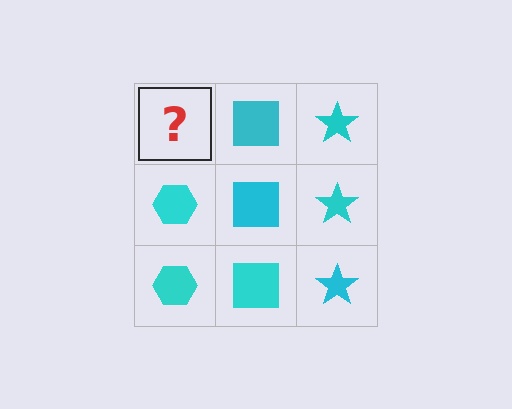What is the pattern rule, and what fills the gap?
The rule is that each column has a consistent shape. The gap should be filled with a cyan hexagon.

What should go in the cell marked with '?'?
The missing cell should contain a cyan hexagon.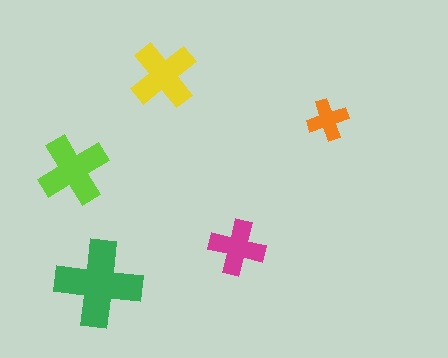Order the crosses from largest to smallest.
the green one, the lime one, the yellow one, the magenta one, the orange one.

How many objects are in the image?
There are 5 objects in the image.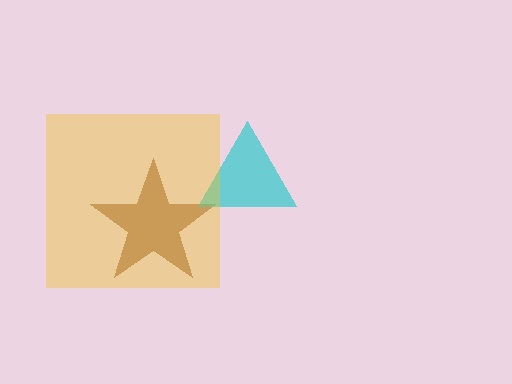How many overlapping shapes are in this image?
There are 3 overlapping shapes in the image.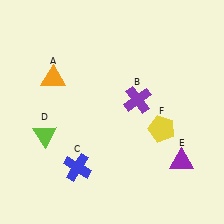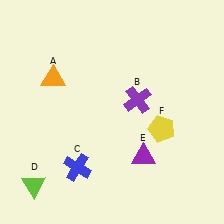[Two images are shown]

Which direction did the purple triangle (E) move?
The purple triangle (E) moved left.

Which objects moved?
The objects that moved are: the lime triangle (D), the purple triangle (E).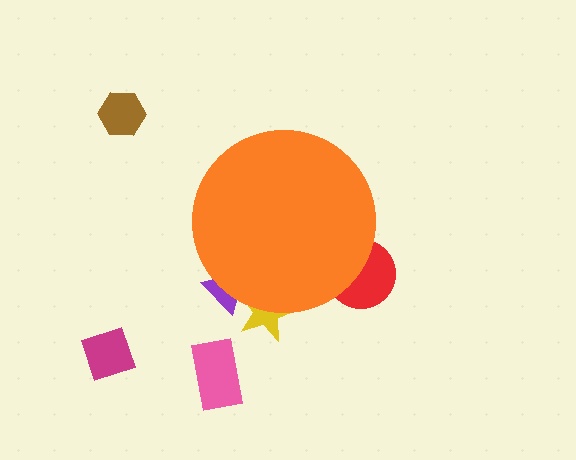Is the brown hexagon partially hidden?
No, the brown hexagon is fully visible.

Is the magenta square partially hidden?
No, the magenta square is fully visible.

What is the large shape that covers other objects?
An orange circle.